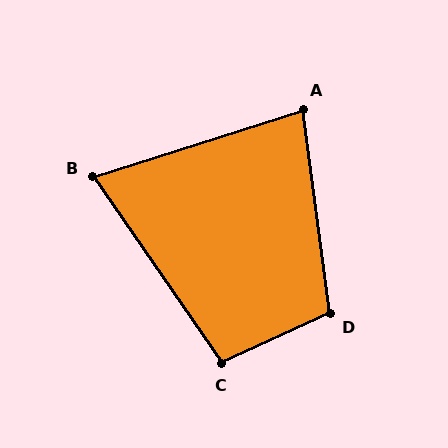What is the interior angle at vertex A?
Approximately 80 degrees (acute).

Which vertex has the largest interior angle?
D, at approximately 107 degrees.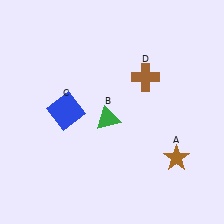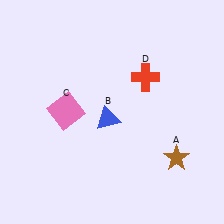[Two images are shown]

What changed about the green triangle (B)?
In Image 1, B is green. In Image 2, it changed to blue.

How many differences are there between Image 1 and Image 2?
There are 3 differences between the two images.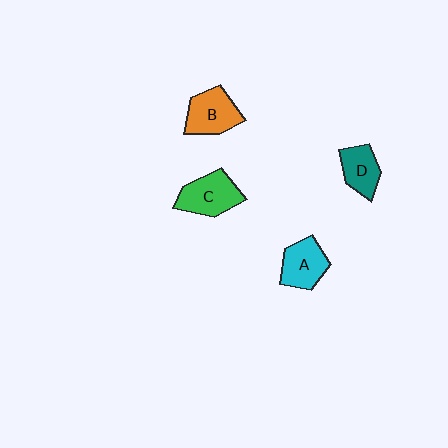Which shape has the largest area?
Shape C (green).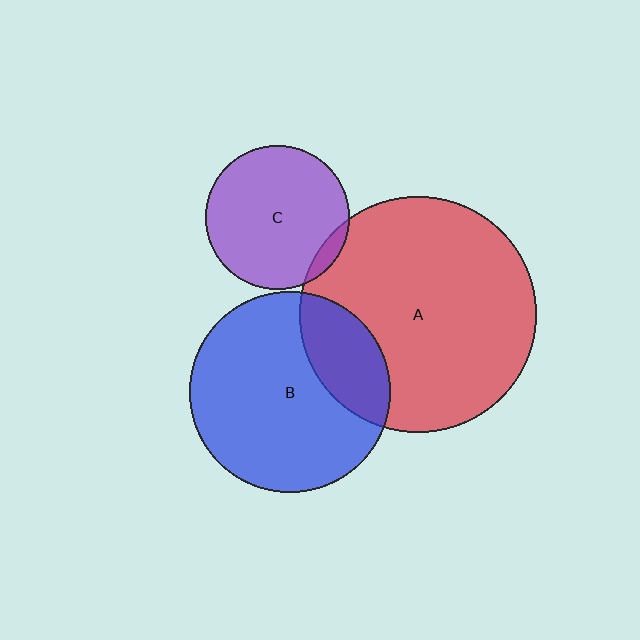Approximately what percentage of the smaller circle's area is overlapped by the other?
Approximately 25%.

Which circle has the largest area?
Circle A (red).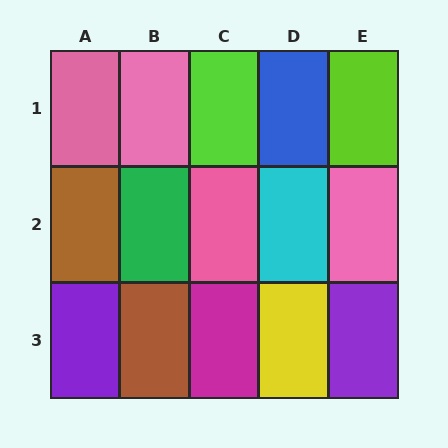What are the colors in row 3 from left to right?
Purple, brown, magenta, yellow, purple.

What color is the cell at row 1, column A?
Pink.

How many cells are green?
1 cell is green.